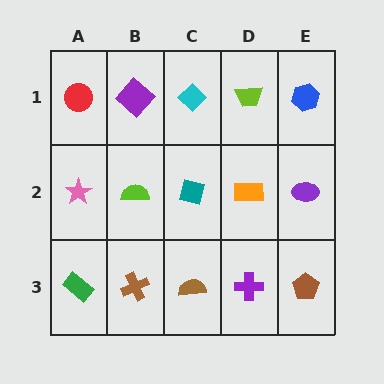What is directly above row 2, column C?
A cyan diamond.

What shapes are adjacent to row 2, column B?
A purple diamond (row 1, column B), a brown cross (row 3, column B), a pink star (row 2, column A), a teal diamond (row 2, column C).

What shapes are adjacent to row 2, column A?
A red circle (row 1, column A), a green rectangle (row 3, column A), a lime semicircle (row 2, column B).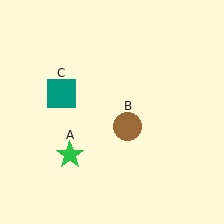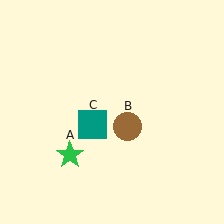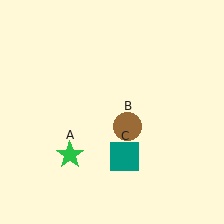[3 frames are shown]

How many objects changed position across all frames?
1 object changed position: teal square (object C).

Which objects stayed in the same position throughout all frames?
Green star (object A) and brown circle (object B) remained stationary.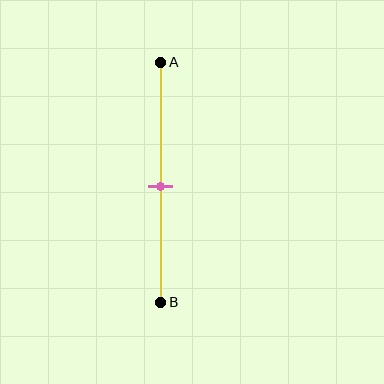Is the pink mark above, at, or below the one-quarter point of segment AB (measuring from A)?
The pink mark is below the one-quarter point of segment AB.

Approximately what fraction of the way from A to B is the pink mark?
The pink mark is approximately 50% of the way from A to B.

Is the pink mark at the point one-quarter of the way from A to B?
No, the mark is at about 50% from A, not at the 25% one-quarter point.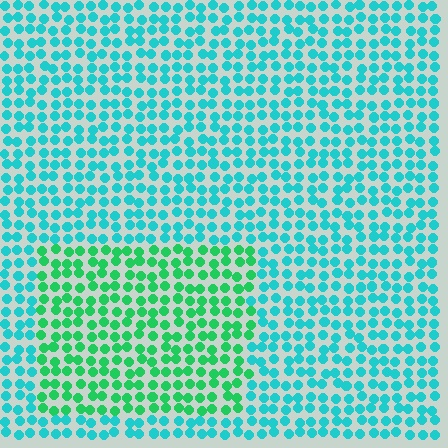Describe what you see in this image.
The image is filled with small cyan elements in a uniform arrangement. A rectangle-shaped region is visible where the elements are tinted to a slightly different hue, forming a subtle color boundary.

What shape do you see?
I see a rectangle.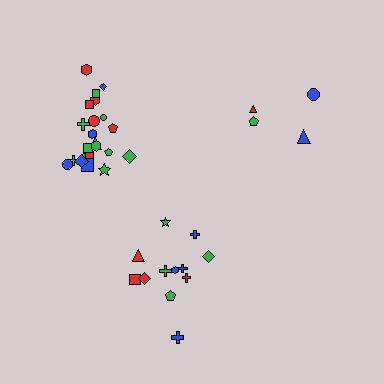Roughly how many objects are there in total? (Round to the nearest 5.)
Roughly 40 objects in total.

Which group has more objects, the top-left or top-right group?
The top-left group.